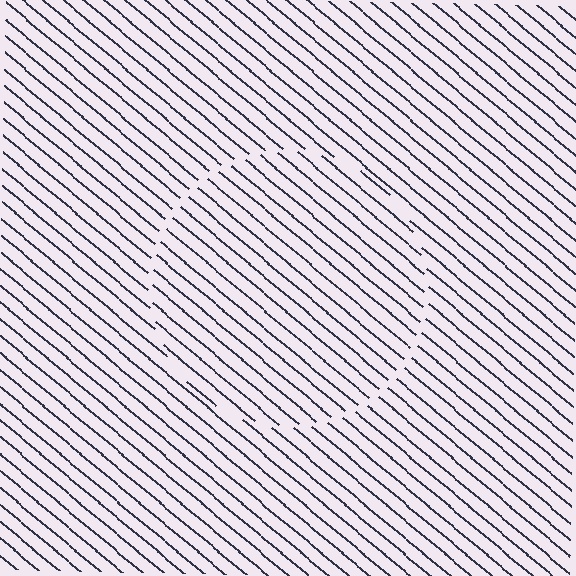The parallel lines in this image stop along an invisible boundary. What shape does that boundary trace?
An illusory circle. The interior of the shape contains the same grating, shifted by half a period — the contour is defined by the phase discontinuity where line-ends from the inner and outer gratings abut.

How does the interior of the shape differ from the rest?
The interior of the shape contains the same grating, shifted by half a period — the contour is defined by the phase discontinuity where line-ends from the inner and outer gratings abut.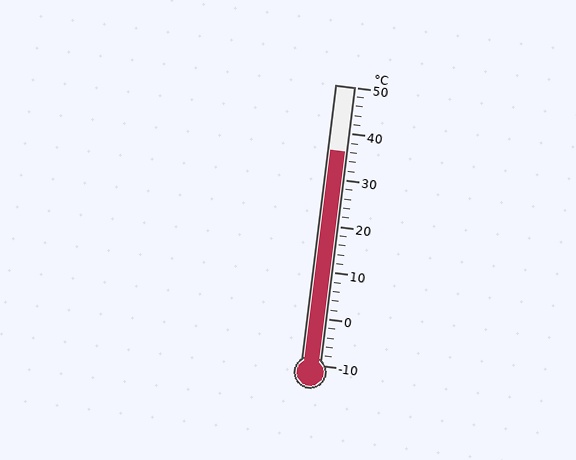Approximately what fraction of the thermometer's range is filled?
The thermometer is filled to approximately 75% of its range.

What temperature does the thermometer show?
The thermometer shows approximately 36°C.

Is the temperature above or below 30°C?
The temperature is above 30°C.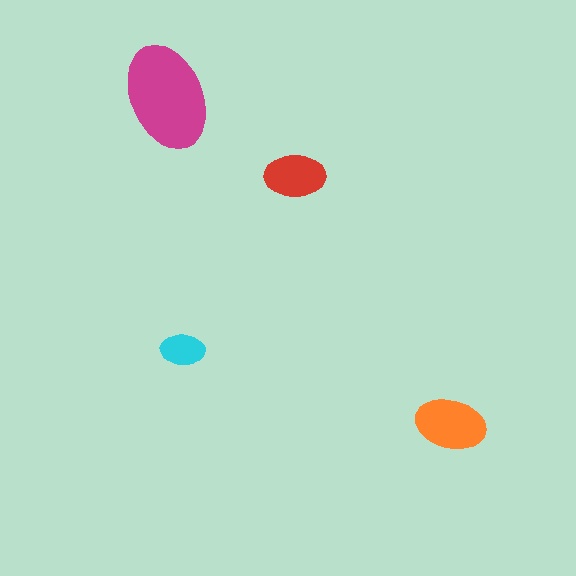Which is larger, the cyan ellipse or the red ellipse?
The red one.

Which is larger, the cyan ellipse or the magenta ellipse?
The magenta one.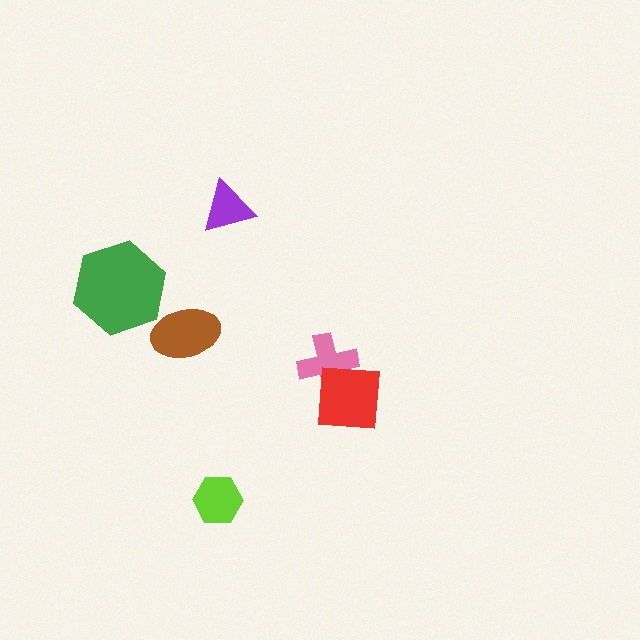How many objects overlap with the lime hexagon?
0 objects overlap with the lime hexagon.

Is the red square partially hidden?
No, no other shape covers it.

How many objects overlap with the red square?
1 object overlaps with the red square.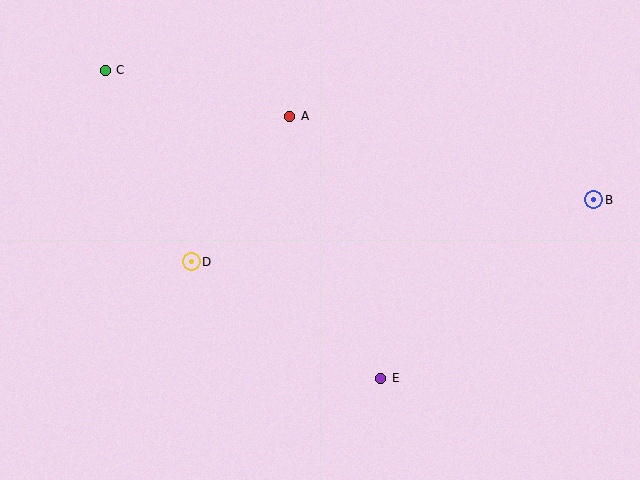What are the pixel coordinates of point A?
Point A is at (290, 116).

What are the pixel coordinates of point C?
Point C is at (105, 70).